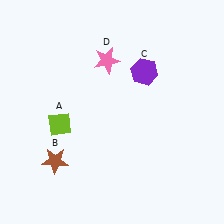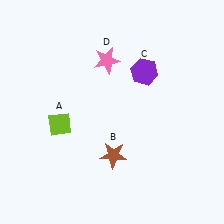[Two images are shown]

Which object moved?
The brown star (B) moved right.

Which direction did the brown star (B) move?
The brown star (B) moved right.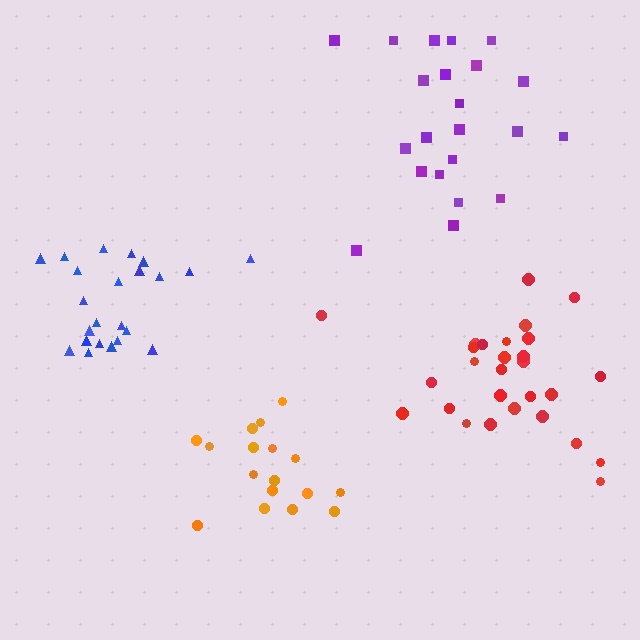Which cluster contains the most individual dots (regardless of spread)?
Red (28).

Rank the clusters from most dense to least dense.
blue, orange, red, purple.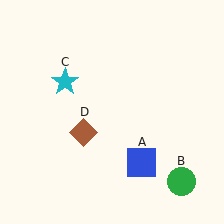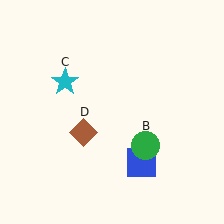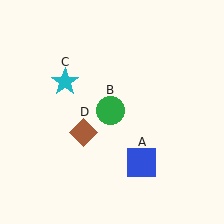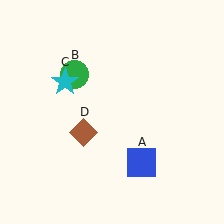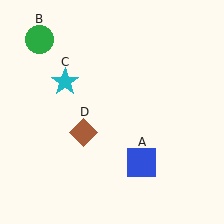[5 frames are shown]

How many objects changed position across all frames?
1 object changed position: green circle (object B).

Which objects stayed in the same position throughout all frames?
Blue square (object A) and cyan star (object C) and brown diamond (object D) remained stationary.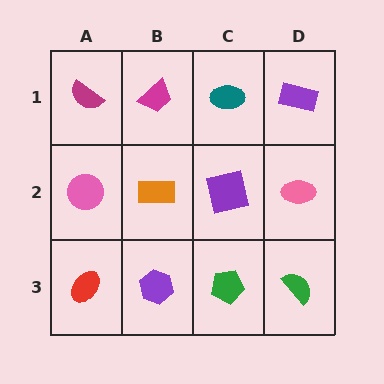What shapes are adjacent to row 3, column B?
An orange rectangle (row 2, column B), a red ellipse (row 3, column A), a green pentagon (row 3, column C).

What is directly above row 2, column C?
A teal ellipse.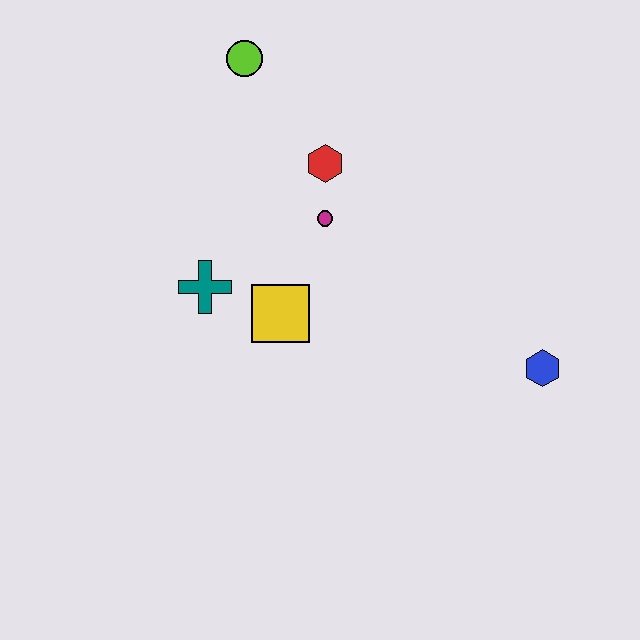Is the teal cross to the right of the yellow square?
No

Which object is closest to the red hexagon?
The magenta circle is closest to the red hexagon.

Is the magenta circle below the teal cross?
No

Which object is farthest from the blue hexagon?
The lime circle is farthest from the blue hexagon.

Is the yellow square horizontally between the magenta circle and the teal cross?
Yes